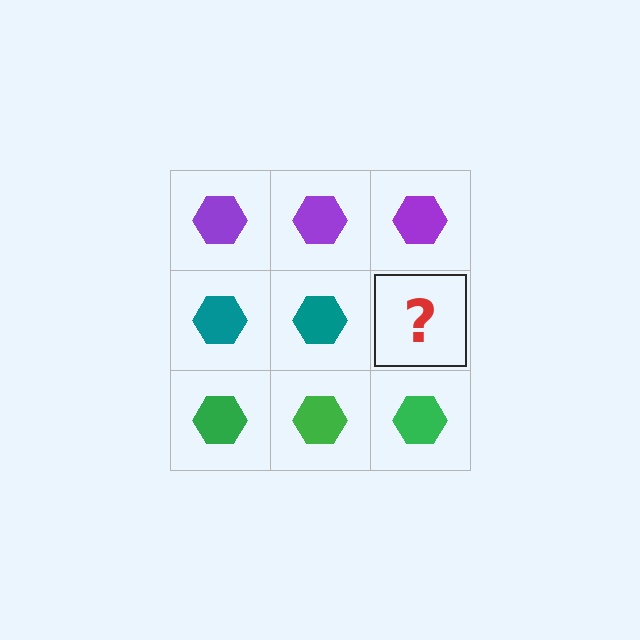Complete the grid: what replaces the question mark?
The question mark should be replaced with a teal hexagon.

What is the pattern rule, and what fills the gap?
The rule is that each row has a consistent color. The gap should be filled with a teal hexagon.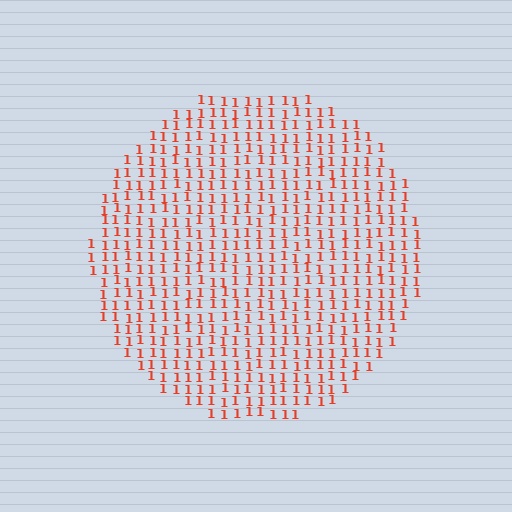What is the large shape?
The large shape is a circle.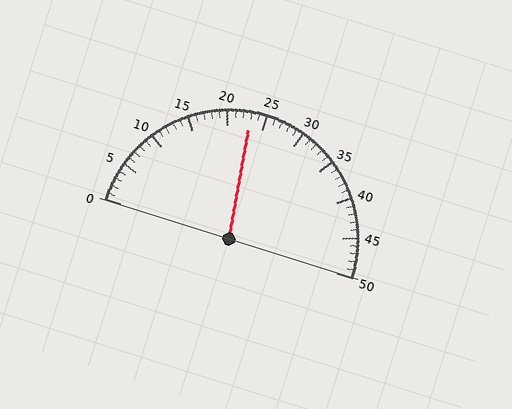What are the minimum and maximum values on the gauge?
The gauge ranges from 0 to 50.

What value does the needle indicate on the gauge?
The needle indicates approximately 23.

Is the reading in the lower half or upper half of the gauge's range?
The reading is in the lower half of the range (0 to 50).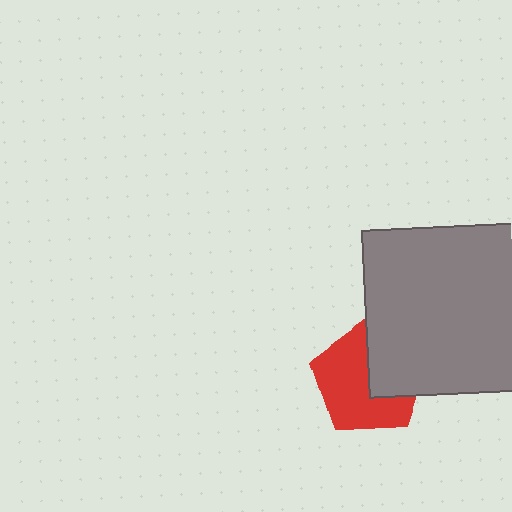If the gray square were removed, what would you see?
You would see the complete red pentagon.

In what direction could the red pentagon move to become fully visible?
The red pentagon could move left. That would shift it out from behind the gray square entirely.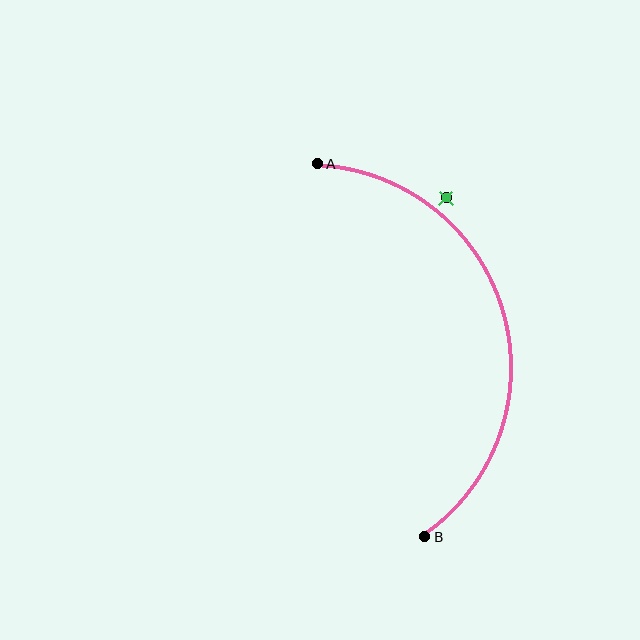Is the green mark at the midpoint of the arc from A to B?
No — the green mark does not lie on the arc at all. It sits slightly outside the curve.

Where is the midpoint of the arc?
The arc midpoint is the point on the curve farthest from the straight line joining A and B. It sits to the right of that line.